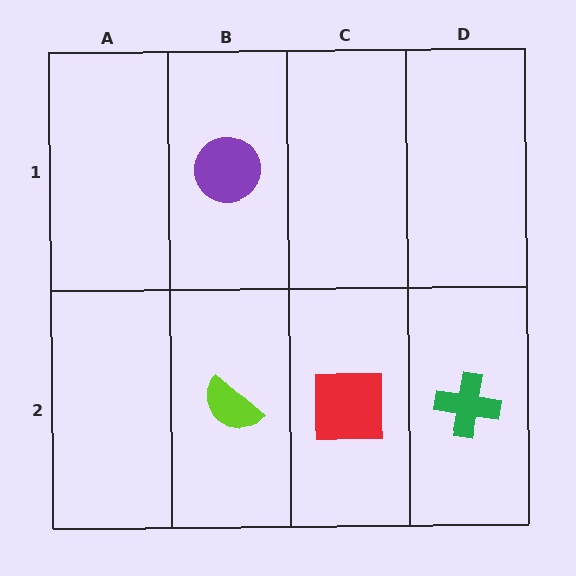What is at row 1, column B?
A purple circle.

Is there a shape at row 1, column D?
No, that cell is empty.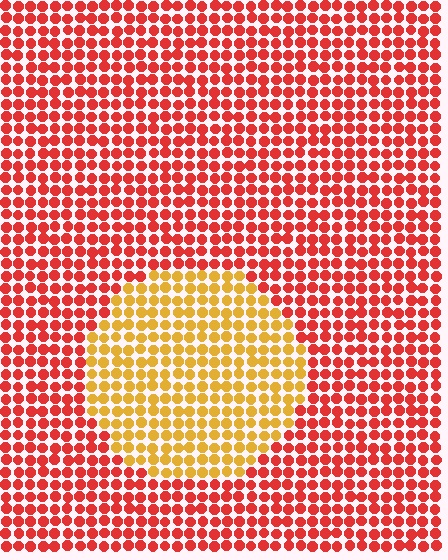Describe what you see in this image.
The image is filled with small red elements in a uniform arrangement. A circle-shaped region is visible where the elements are tinted to a slightly different hue, forming a subtle color boundary.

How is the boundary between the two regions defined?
The boundary is defined purely by a slight shift in hue (about 43 degrees). Spacing, size, and orientation are identical on both sides.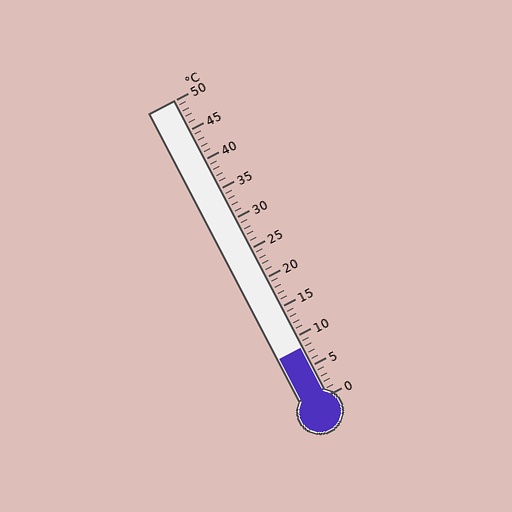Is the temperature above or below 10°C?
The temperature is below 10°C.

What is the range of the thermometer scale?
The thermometer scale ranges from 0°C to 50°C.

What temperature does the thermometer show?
The thermometer shows approximately 8°C.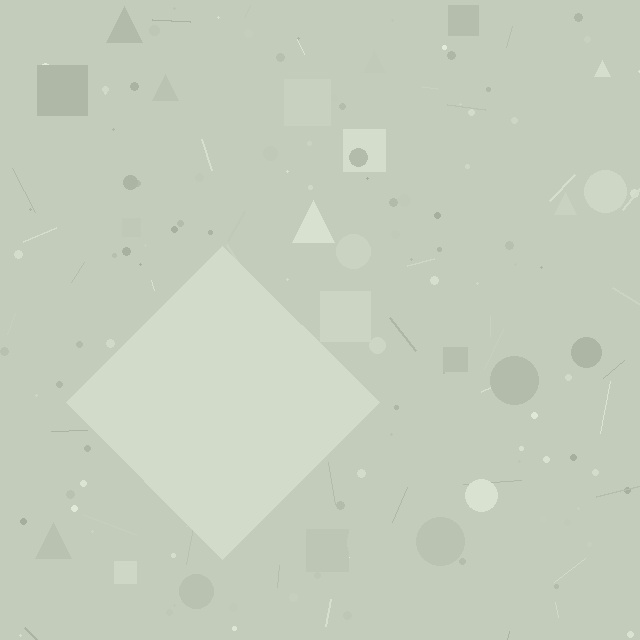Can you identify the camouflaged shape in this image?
The camouflaged shape is a diamond.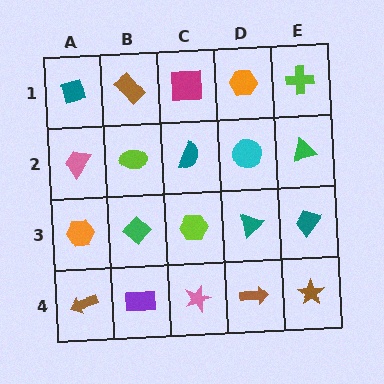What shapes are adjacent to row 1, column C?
A teal semicircle (row 2, column C), a brown rectangle (row 1, column B), an orange hexagon (row 1, column D).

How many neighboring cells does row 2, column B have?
4.